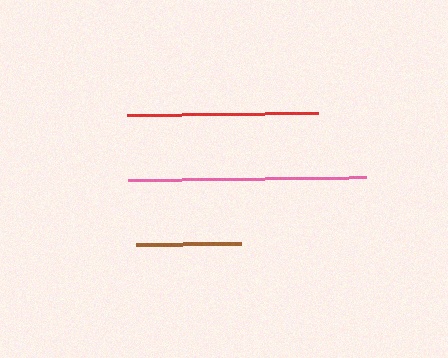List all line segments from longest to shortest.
From longest to shortest: pink, red, brown.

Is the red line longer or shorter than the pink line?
The pink line is longer than the red line.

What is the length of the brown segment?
The brown segment is approximately 104 pixels long.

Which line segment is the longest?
The pink line is the longest at approximately 238 pixels.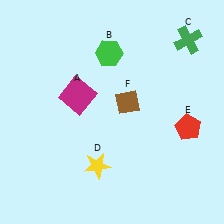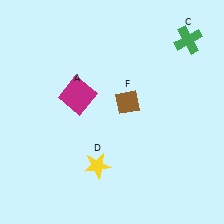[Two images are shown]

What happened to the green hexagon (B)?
The green hexagon (B) was removed in Image 2. It was in the top-left area of Image 1.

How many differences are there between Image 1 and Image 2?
There are 2 differences between the two images.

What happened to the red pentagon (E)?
The red pentagon (E) was removed in Image 2. It was in the bottom-right area of Image 1.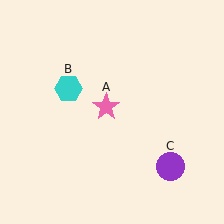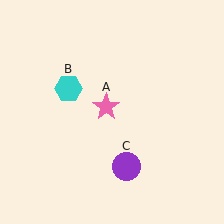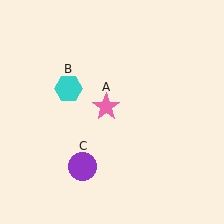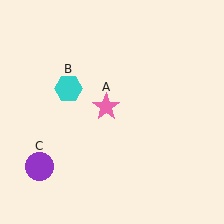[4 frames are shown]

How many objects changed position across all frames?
1 object changed position: purple circle (object C).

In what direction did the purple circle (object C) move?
The purple circle (object C) moved left.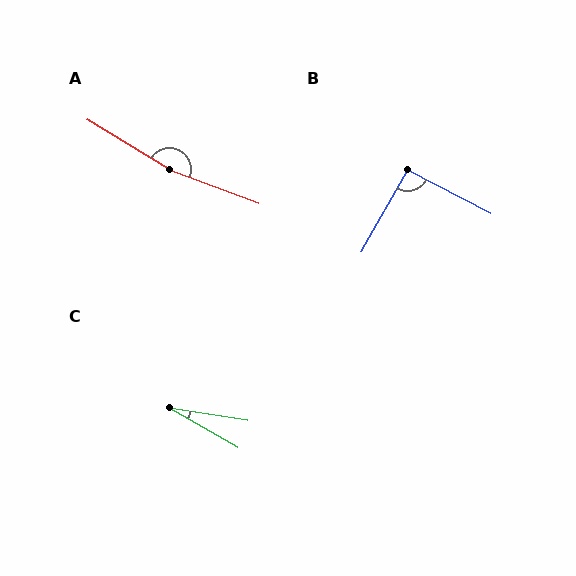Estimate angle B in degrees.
Approximately 92 degrees.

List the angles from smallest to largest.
C (21°), B (92°), A (169°).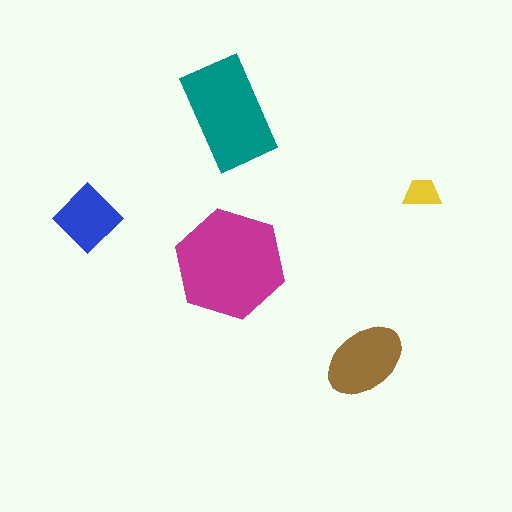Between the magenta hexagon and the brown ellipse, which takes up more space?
The magenta hexagon.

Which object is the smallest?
The yellow trapezoid.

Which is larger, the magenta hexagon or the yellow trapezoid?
The magenta hexagon.